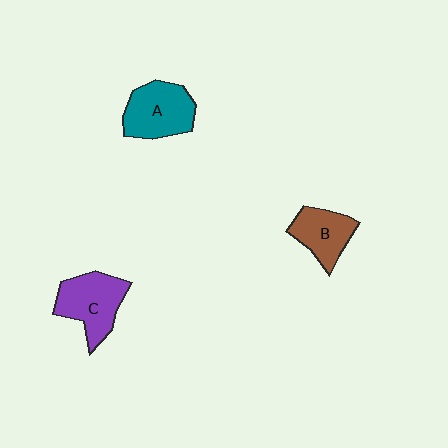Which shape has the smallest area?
Shape B (brown).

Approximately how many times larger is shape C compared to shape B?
Approximately 1.3 times.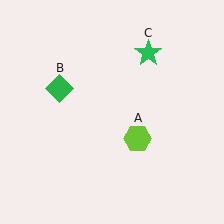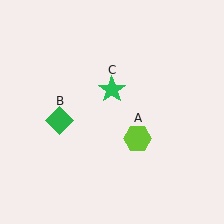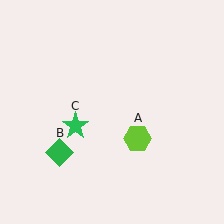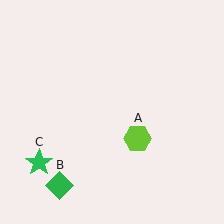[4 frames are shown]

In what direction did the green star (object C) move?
The green star (object C) moved down and to the left.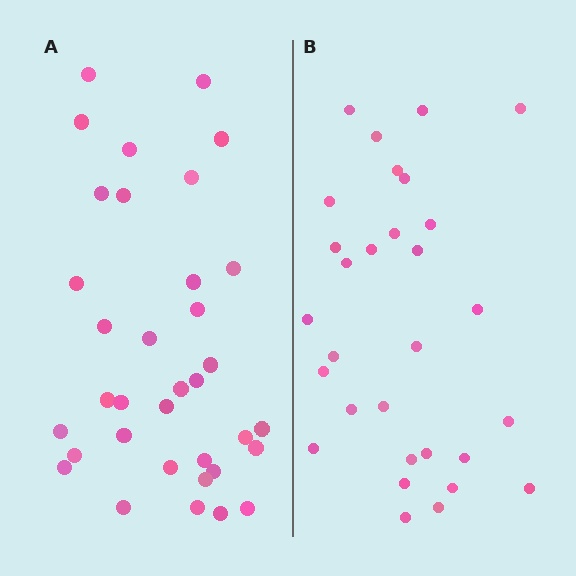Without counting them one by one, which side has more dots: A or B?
Region A (the left region) has more dots.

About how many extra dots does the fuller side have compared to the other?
Region A has about 5 more dots than region B.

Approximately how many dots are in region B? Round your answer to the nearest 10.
About 30 dots.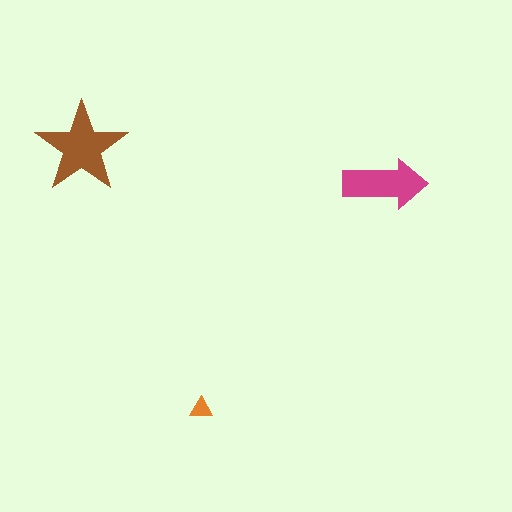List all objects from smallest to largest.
The orange triangle, the magenta arrow, the brown star.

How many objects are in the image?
There are 3 objects in the image.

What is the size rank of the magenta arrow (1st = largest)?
2nd.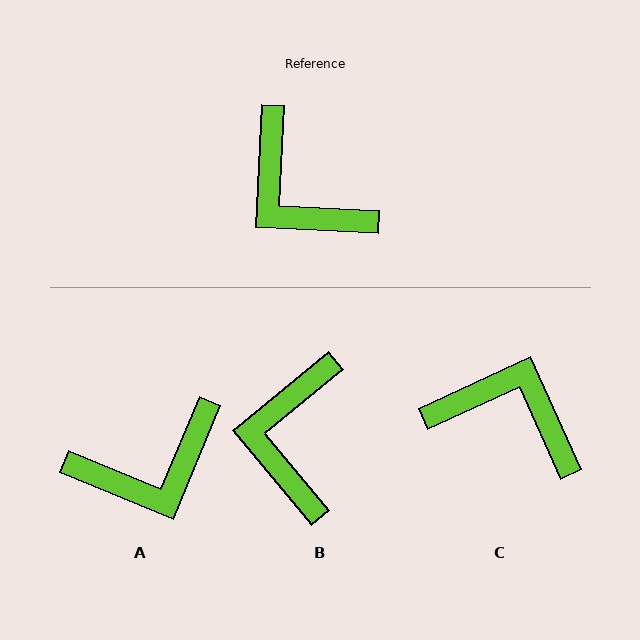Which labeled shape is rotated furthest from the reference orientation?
C, about 153 degrees away.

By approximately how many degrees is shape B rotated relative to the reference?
Approximately 48 degrees clockwise.